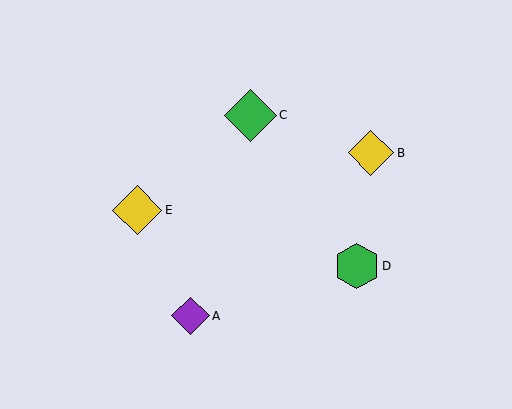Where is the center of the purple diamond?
The center of the purple diamond is at (191, 316).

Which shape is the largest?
The green diamond (labeled C) is the largest.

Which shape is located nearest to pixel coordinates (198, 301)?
The purple diamond (labeled A) at (191, 316) is nearest to that location.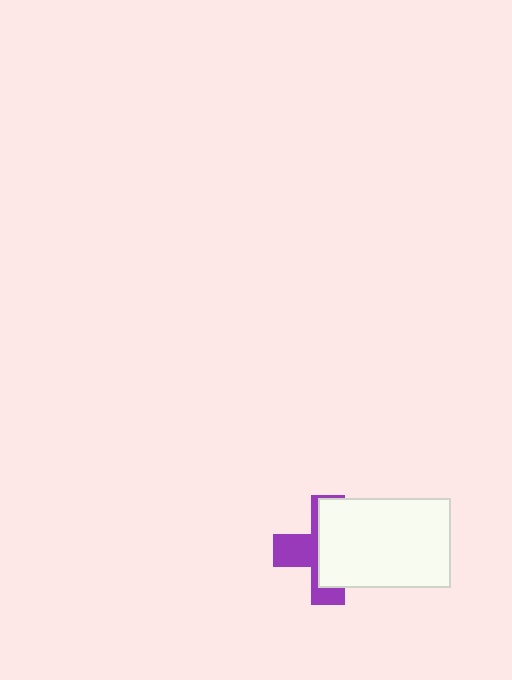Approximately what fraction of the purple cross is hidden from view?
Roughly 60% of the purple cross is hidden behind the white rectangle.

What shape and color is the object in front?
The object in front is a white rectangle.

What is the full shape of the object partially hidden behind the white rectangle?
The partially hidden object is a purple cross.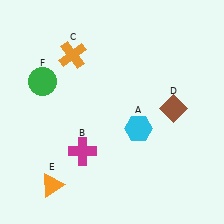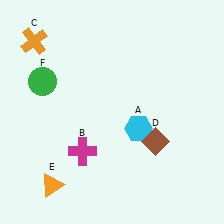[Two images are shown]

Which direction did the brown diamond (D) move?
The brown diamond (D) moved down.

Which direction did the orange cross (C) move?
The orange cross (C) moved left.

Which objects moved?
The objects that moved are: the orange cross (C), the brown diamond (D).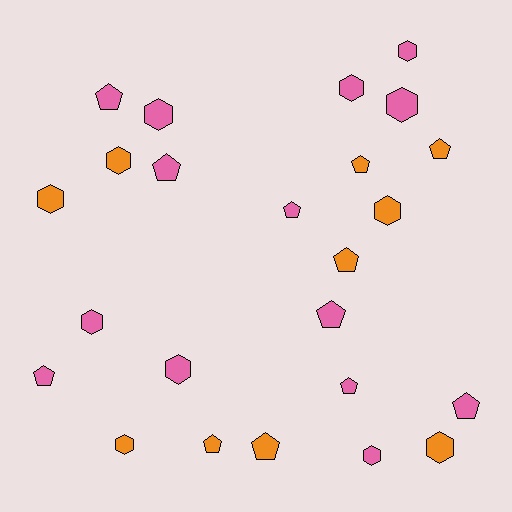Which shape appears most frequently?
Pentagon, with 12 objects.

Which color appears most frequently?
Pink, with 14 objects.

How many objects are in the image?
There are 24 objects.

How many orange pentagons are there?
There are 5 orange pentagons.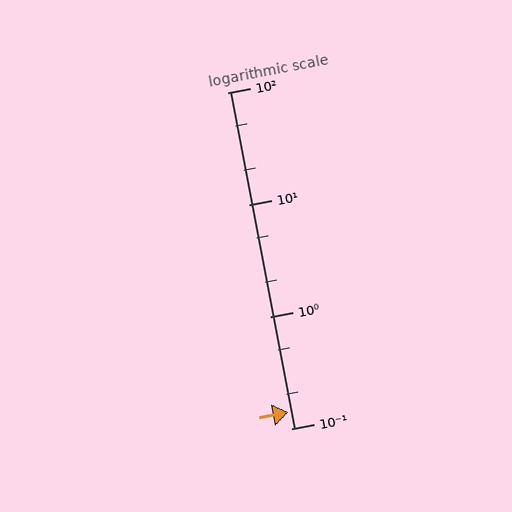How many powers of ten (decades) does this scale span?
The scale spans 3 decades, from 0.1 to 100.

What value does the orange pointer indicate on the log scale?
The pointer indicates approximately 0.14.